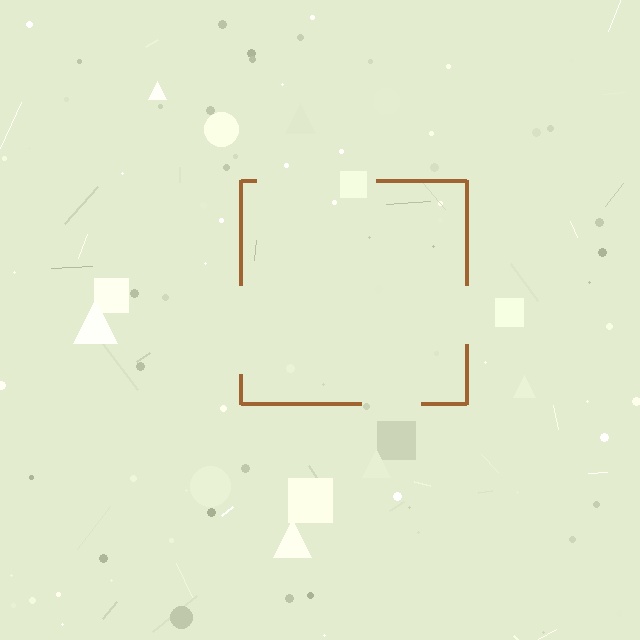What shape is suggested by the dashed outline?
The dashed outline suggests a square.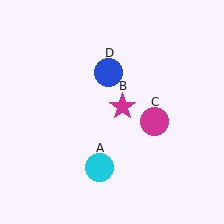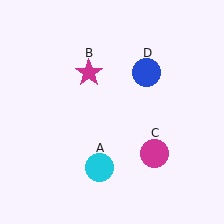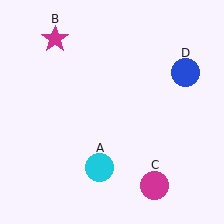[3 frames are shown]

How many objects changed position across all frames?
3 objects changed position: magenta star (object B), magenta circle (object C), blue circle (object D).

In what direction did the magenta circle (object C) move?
The magenta circle (object C) moved down.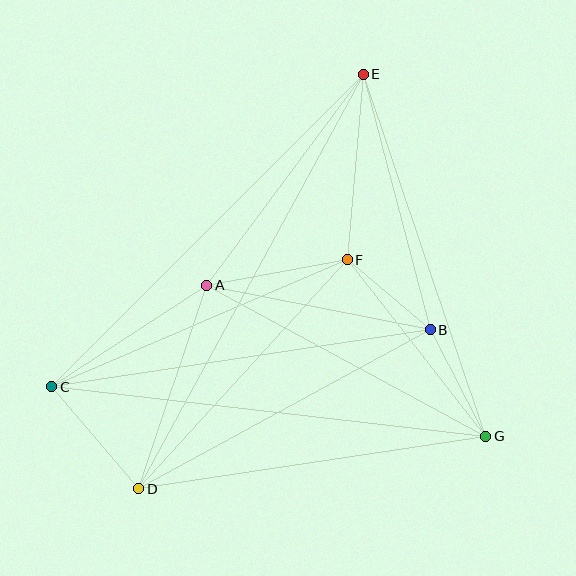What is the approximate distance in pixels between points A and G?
The distance between A and G is approximately 317 pixels.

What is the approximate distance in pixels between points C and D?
The distance between C and D is approximately 134 pixels.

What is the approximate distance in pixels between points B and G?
The distance between B and G is approximately 120 pixels.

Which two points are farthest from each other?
Points D and E are farthest from each other.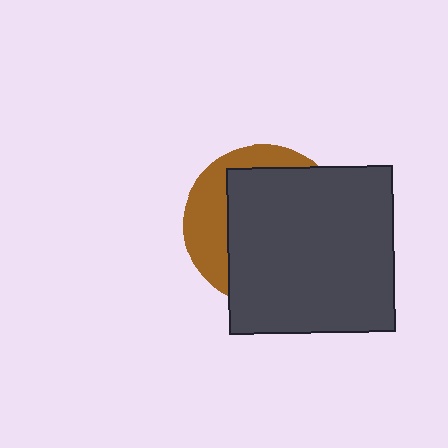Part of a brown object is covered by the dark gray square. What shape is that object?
It is a circle.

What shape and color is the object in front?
The object in front is a dark gray square.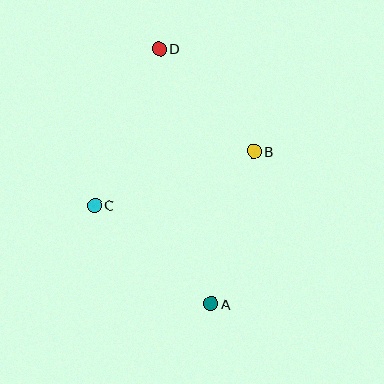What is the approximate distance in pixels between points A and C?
The distance between A and C is approximately 152 pixels.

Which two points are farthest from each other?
Points A and D are farthest from each other.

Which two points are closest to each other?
Points B and D are closest to each other.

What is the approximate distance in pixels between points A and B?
The distance between A and B is approximately 158 pixels.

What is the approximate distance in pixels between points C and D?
The distance between C and D is approximately 169 pixels.